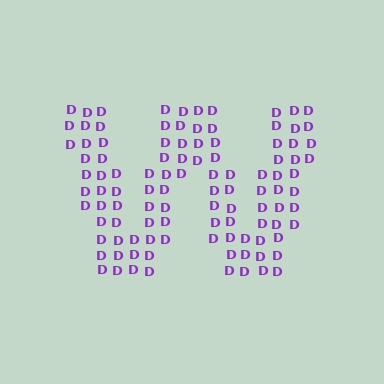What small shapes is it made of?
It is made of small letter D's.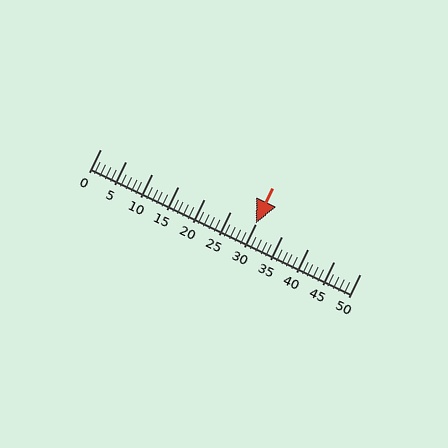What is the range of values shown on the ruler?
The ruler shows values from 0 to 50.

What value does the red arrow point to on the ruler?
The red arrow points to approximately 30.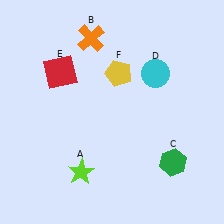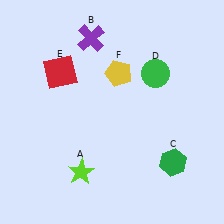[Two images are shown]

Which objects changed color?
B changed from orange to purple. D changed from cyan to green.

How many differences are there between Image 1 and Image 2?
There are 2 differences between the two images.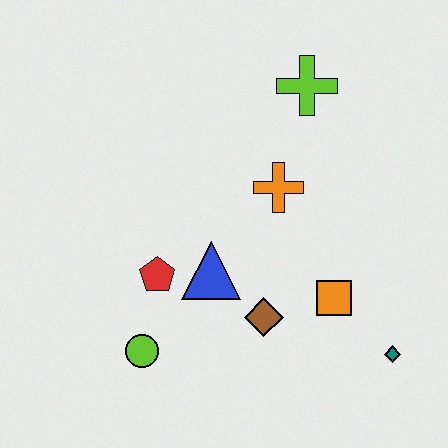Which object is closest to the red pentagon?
The blue triangle is closest to the red pentagon.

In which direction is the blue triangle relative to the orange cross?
The blue triangle is below the orange cross.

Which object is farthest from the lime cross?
The lime circle is farthest from the lime cross.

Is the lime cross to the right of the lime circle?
Yes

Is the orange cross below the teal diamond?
No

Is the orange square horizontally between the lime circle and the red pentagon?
No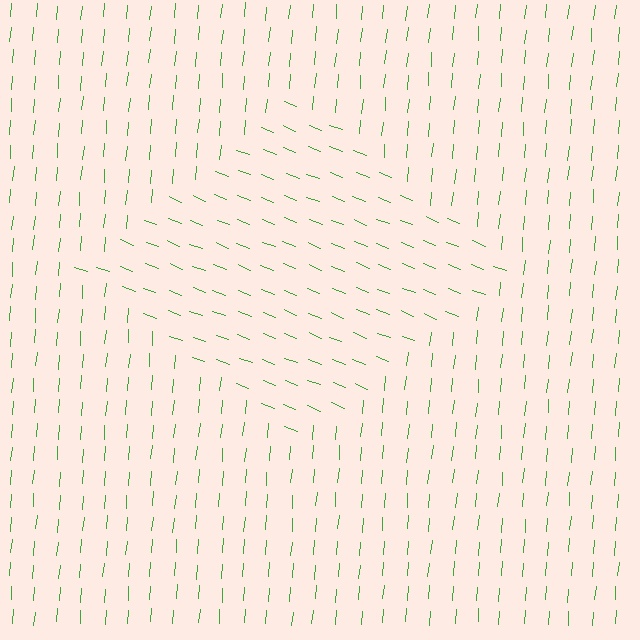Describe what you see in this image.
The image is filled with small green line segments. A diamond region in the image has lines oriented differently from the surrounding lines, creating a visible texture boundary.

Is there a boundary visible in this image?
Yes, there is a texture boundary formed by a change in line orientation.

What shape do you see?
I see a diamond.